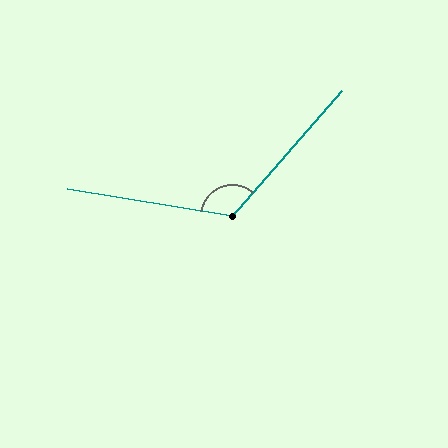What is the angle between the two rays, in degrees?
Approximately 122 degrees.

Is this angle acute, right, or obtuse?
It is obtuse.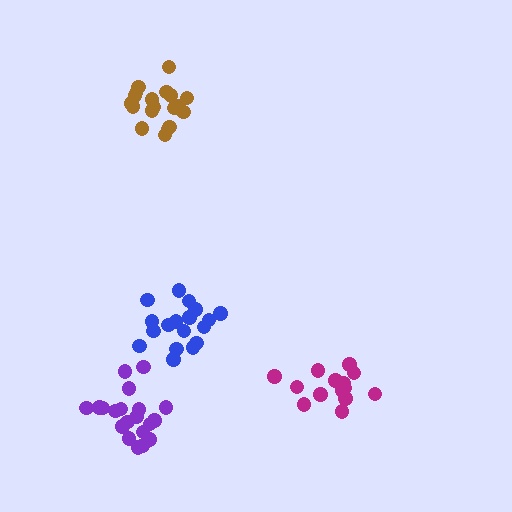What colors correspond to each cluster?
The clusters are colored: brown, blue, purple, magenta.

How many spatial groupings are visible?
There are 4 spatial groupings.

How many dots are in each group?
Group 1: 19 dots, Group 2: 18 dots, Group 3: 20 dots, Group 4: 14 dots (71 total).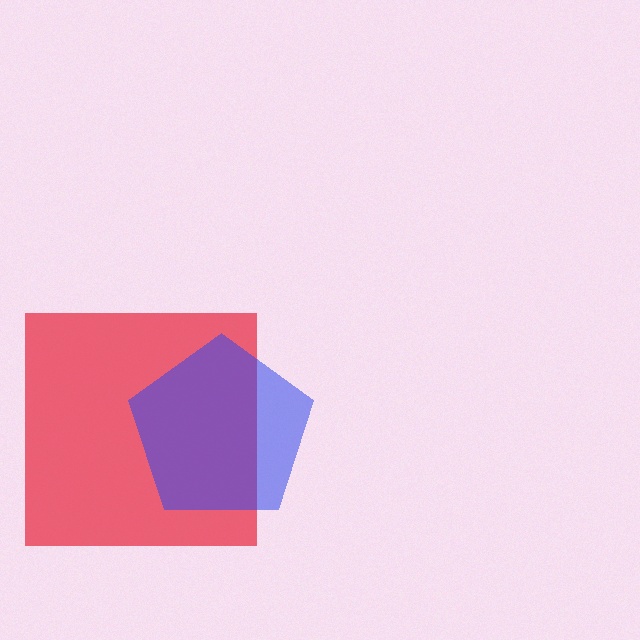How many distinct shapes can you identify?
There are 2 distinct shapes: a red square, a blue pentagon.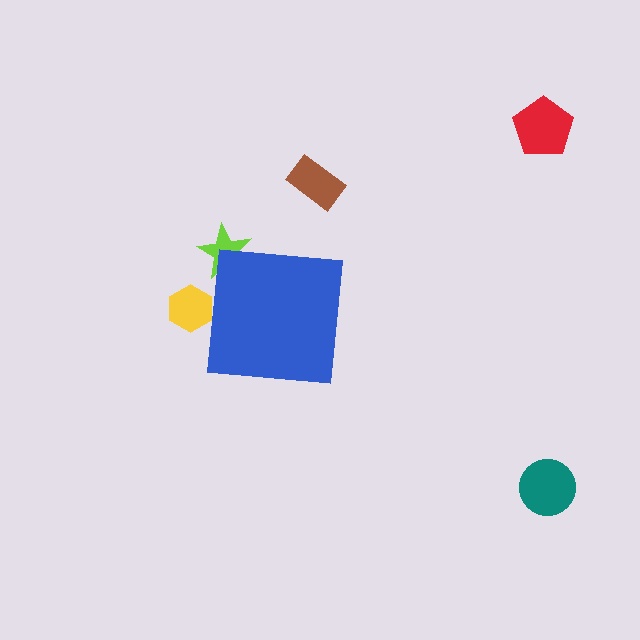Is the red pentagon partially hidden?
No, the red pentagon is fully visible.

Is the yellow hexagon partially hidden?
Yes, the yellow hexagon is partially hidden behind the blue square.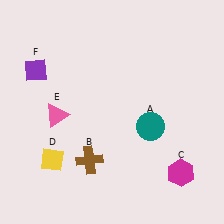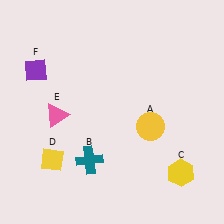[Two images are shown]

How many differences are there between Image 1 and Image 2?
There are 3 differences between the two images.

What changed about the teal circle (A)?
In Image 1, A is teal. In Image 2, it changed to yellow.